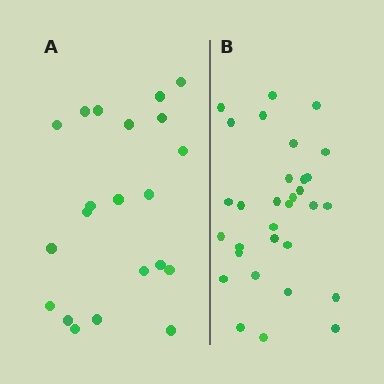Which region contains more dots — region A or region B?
Region B (the right region) has more dots.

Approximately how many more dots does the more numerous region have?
Region B has roughly 10 or so more dots than region A.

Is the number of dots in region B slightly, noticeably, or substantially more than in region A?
Region B has substantially more. The ratio is roughly 1.5 to 1.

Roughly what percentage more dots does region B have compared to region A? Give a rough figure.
About 50% more.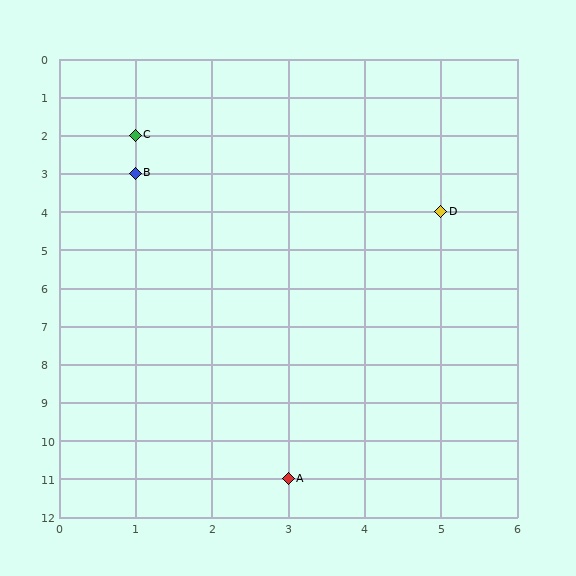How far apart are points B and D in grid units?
Points B and D are 4 columns and 1 row apart (about 4.1 grid units diagonally).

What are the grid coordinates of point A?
Point A is at grid coordinates (3, 11).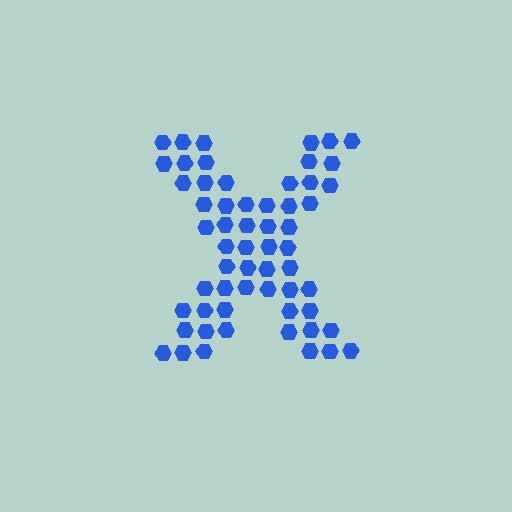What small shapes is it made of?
It is made of small hexagons.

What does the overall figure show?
The overall figure shows the letter X.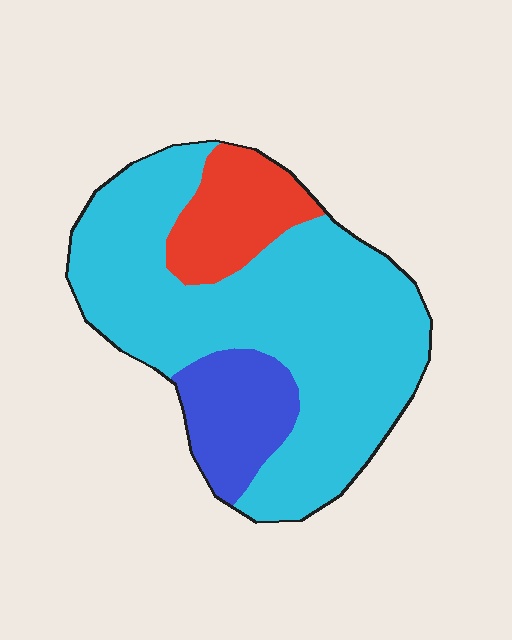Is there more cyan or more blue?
Cyan.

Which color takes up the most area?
Cyan, at roughly 70%.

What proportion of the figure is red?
Red takes up about one sixth (1/6) of the figure.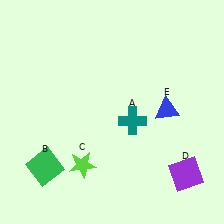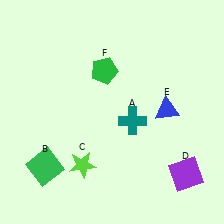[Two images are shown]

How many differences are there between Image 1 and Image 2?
There is 1 difference between the two images.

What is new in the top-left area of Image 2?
A green pentagon (F) was added in the top-left area of Image 2.